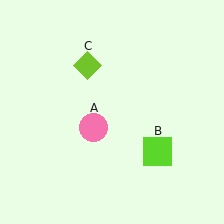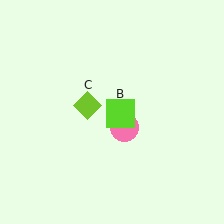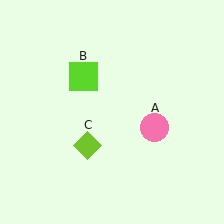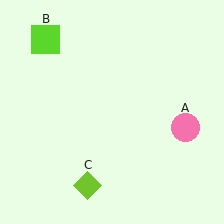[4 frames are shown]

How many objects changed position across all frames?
3 objects changed position: pink circle (object A), lime square (object B), lime diamond (object C).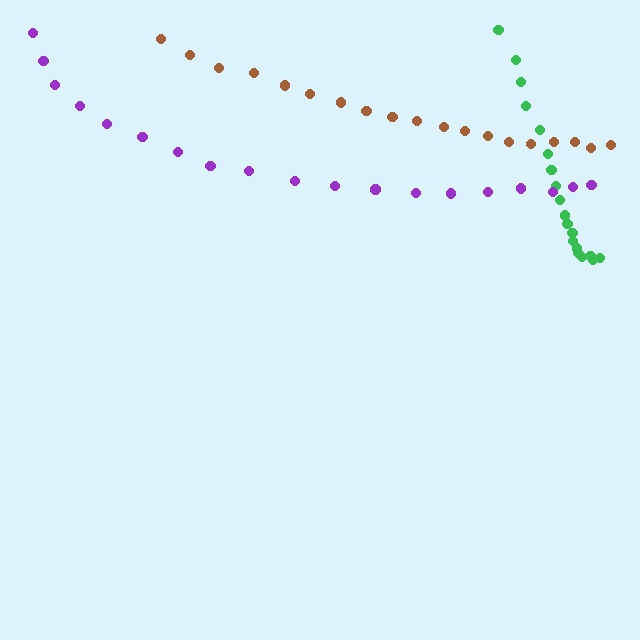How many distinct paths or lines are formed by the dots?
There are 3 distinct paths.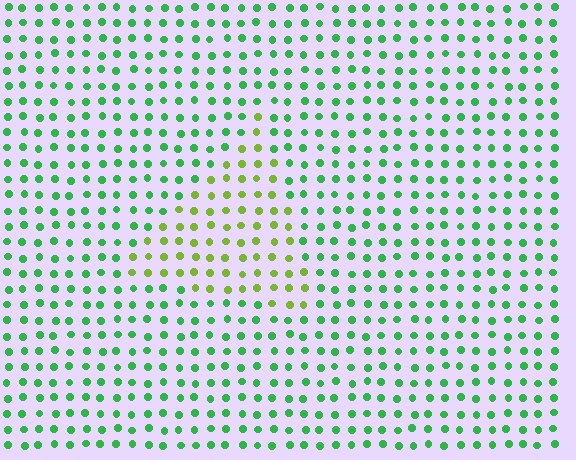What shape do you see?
I see a triangle.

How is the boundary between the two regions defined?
The boundary is defined purely by a slight shift in hue (about 43 degrees). Spacing, size, and orientation are identical on both sides.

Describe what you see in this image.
The image is filled with small green elements in a uniform arrangement. A triangle-shaped region is visible where the elements are tinted to a slightly different hue, forming a subtle color boundary.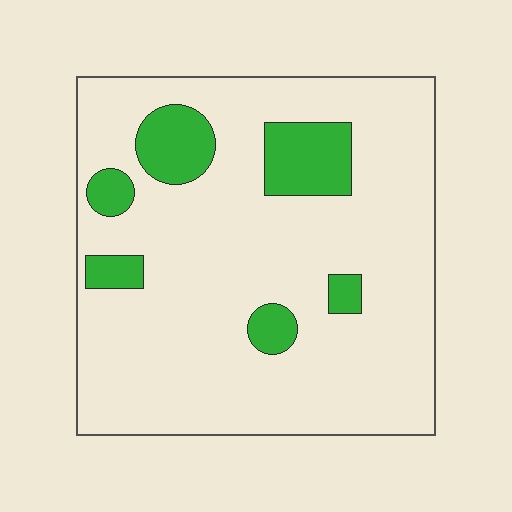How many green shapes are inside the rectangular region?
6.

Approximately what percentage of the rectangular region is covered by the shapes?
Approximately 15%.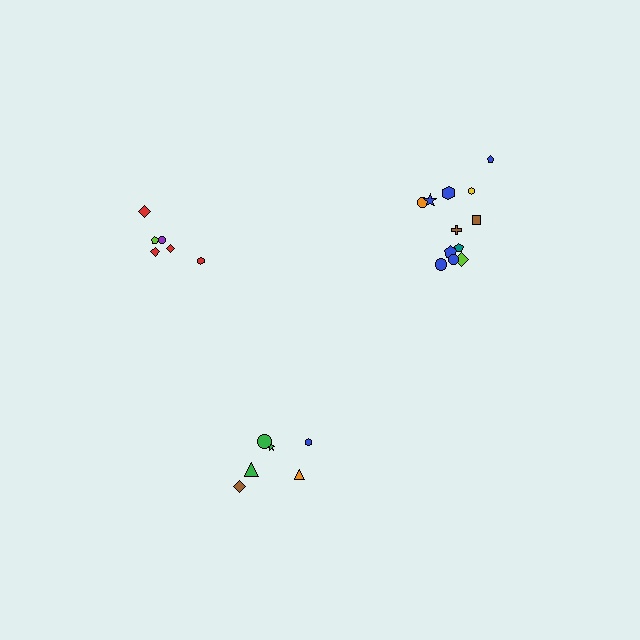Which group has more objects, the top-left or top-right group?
The top-right group.